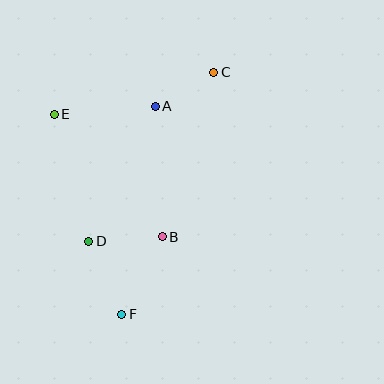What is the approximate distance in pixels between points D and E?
The distance between D and E is approximately 132 pixels.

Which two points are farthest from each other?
Points C and F are farthest from each other.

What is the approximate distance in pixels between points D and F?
The distance between D and F is approximately 80 pixels.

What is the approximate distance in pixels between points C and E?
The distance between C and E is approximately 165 pixels.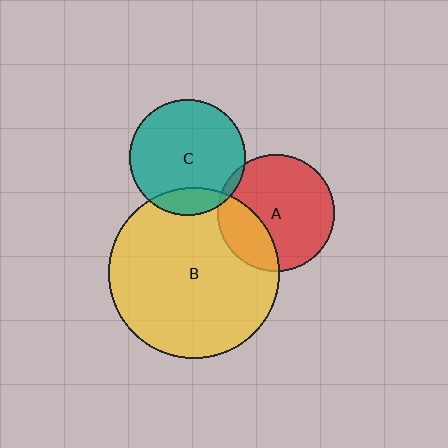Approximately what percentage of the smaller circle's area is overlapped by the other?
Approximately 15%.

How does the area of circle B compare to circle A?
Approximately 2.1 times.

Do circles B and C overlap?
Yes.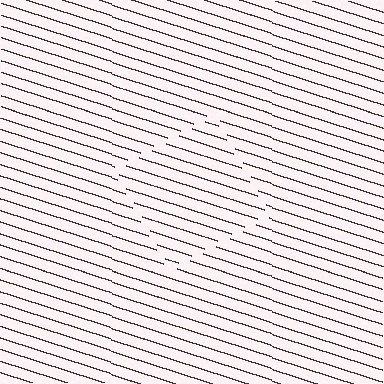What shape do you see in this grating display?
An illusory square. The interior of the shape contains the same grating, shifted by half a period — the contour is defined by the phase discontinuity where line-ends from the inner and outer gratings abut.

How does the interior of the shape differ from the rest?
The interior of the shape contains the same grating, shifted by half a period — the contour is defined by the phase discontinuity where line-ends from the inner and outer gratings abut.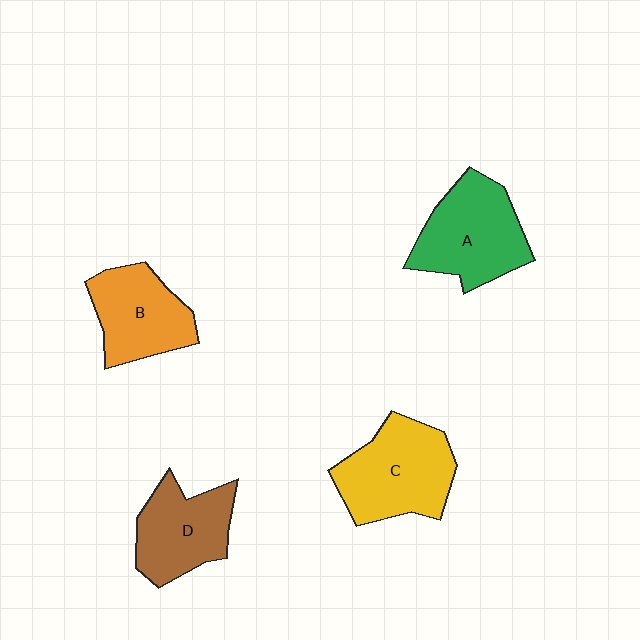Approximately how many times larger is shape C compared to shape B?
Approximately 1.2 times.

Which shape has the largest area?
Shape C (yellow).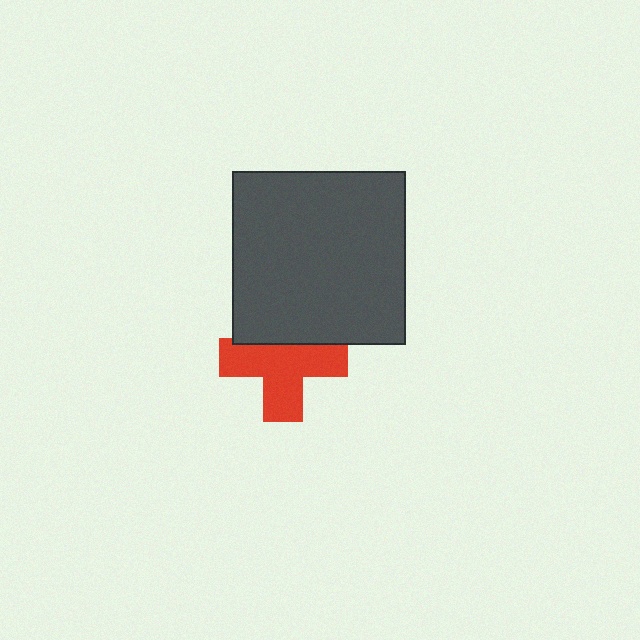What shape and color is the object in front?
The object in front is a dark gray square.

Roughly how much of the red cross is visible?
Most of it is visible (roughly 69%).